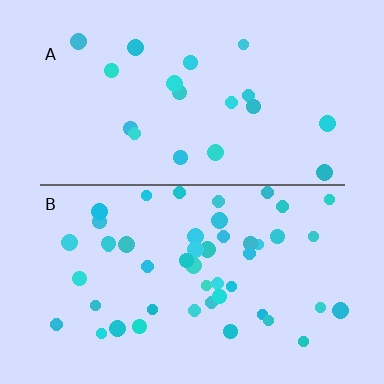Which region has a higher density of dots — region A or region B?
B (the bottom).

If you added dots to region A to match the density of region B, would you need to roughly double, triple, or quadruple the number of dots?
Approximately double.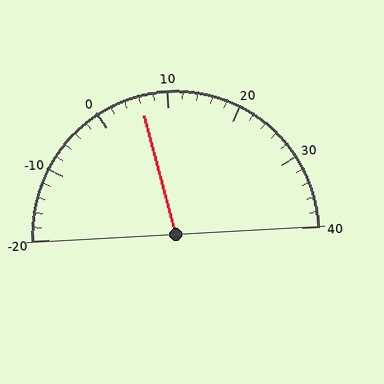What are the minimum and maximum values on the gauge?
The gauge ranges from -20 to 40.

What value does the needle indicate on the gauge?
The needle indicates approximately 6.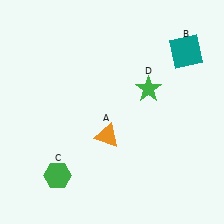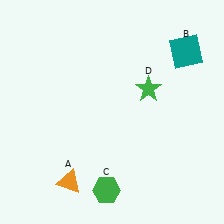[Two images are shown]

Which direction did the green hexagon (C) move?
The green hexagon (C) moved right.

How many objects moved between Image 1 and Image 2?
2 objects moved between the two images.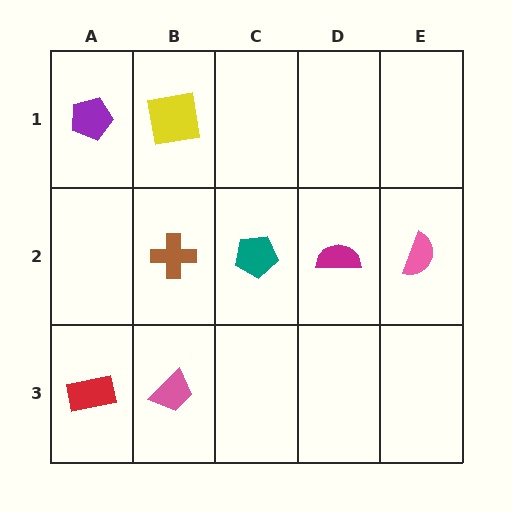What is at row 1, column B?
A yellow square.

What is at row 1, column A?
A purple pentagon.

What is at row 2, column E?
A pink semicircle.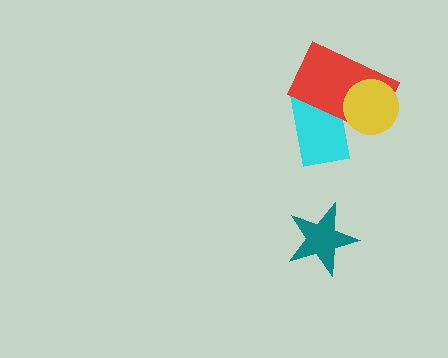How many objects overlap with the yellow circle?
2 objects overlap with the yellow circle.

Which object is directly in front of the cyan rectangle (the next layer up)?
The red rectangle is directly in front of the cyan rectangle.